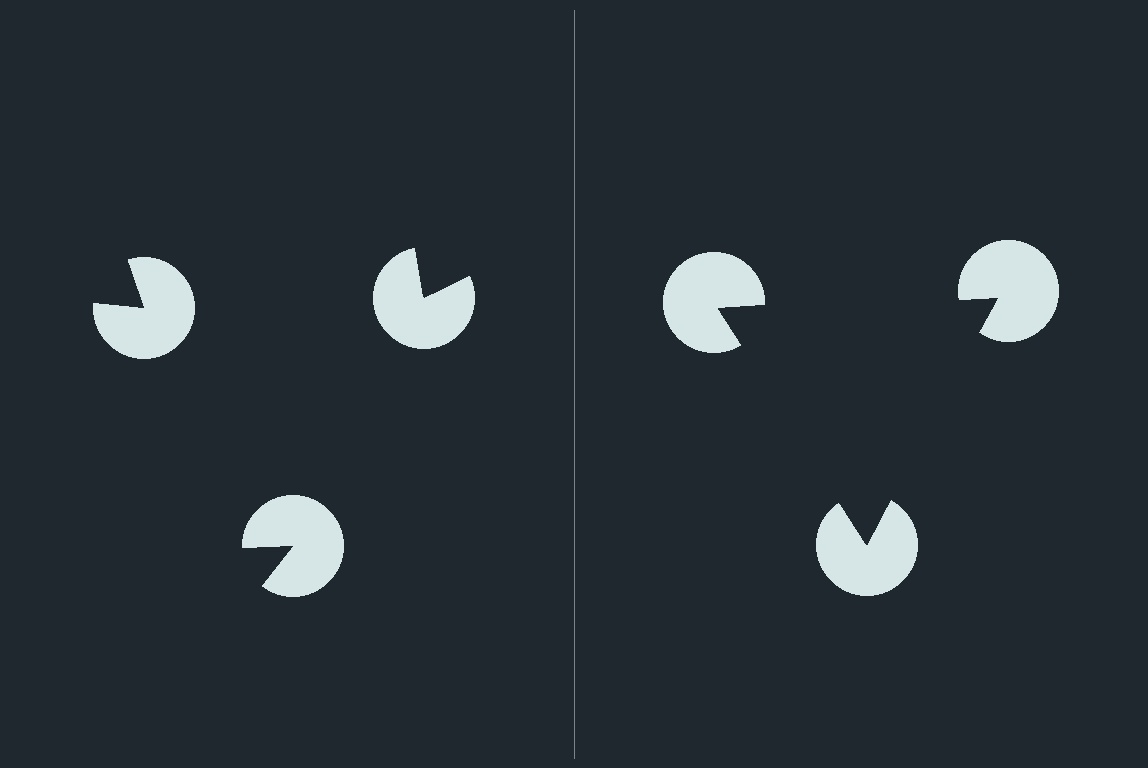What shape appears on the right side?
An illusory triangle.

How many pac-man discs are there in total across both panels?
6 — 3 on each side.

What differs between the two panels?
The pac-man discs are positioned identically on both sides; only the wedge orientations differ. On the right they align to a triangle; on the left they are misaligned.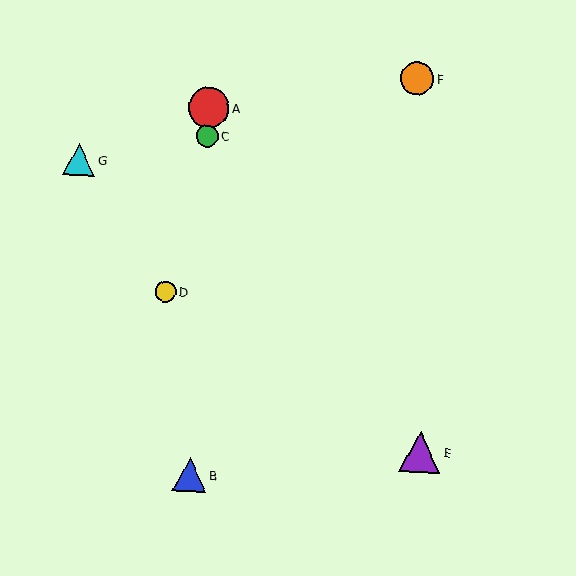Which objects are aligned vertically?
Objects A, B, C are aligned vertically.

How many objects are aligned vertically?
3 objects (A, B, C) are aligned vertically.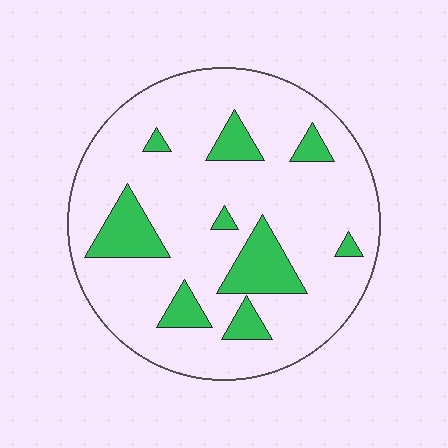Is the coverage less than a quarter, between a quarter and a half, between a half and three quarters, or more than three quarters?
Less than a quarter.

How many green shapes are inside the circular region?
9.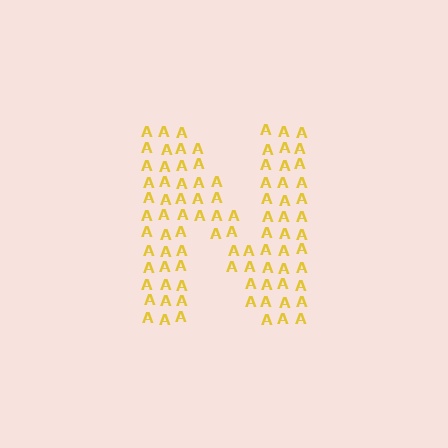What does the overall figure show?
The overall figure shows the letter N.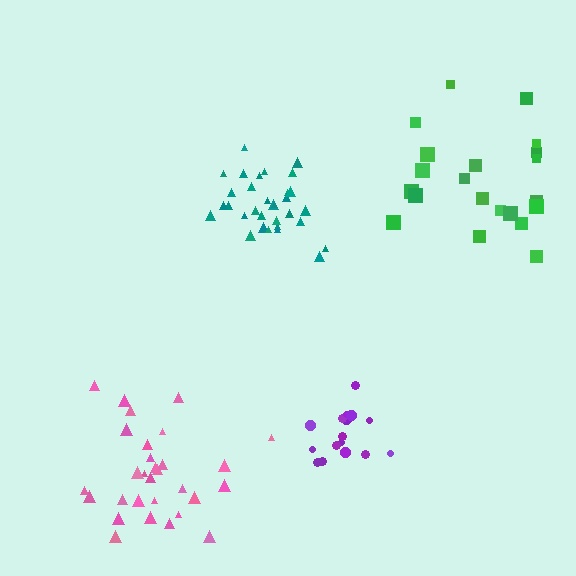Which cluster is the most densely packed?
Teal.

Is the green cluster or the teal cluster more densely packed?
Teal.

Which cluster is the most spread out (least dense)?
Green.